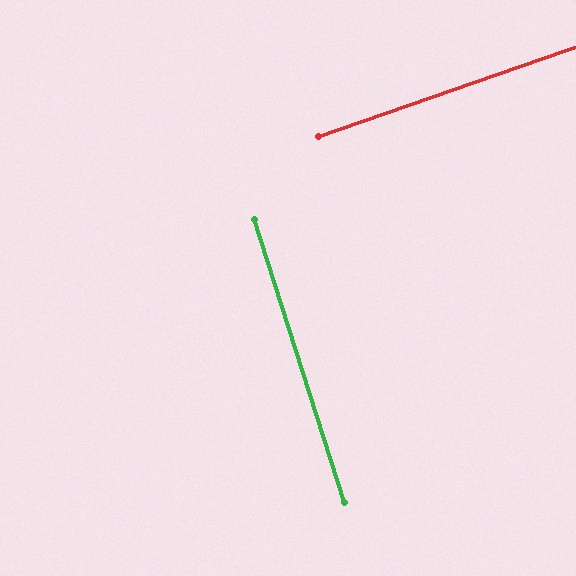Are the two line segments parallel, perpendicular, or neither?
Perpendicular — they meet at approximately 88°.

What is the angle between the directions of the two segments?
Approximately 88 degrees.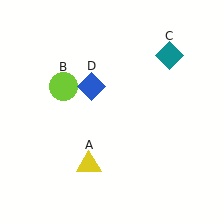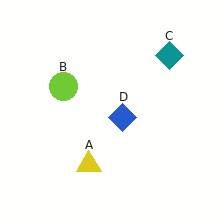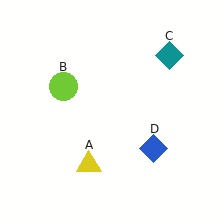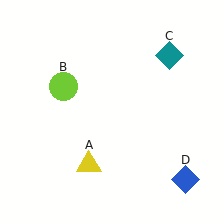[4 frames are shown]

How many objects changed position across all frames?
1 object changed position: blue diamond (object D).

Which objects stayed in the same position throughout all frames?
Yellow triangle (object A) and lime circle (object B) and teal diamond (object C) remained stationary.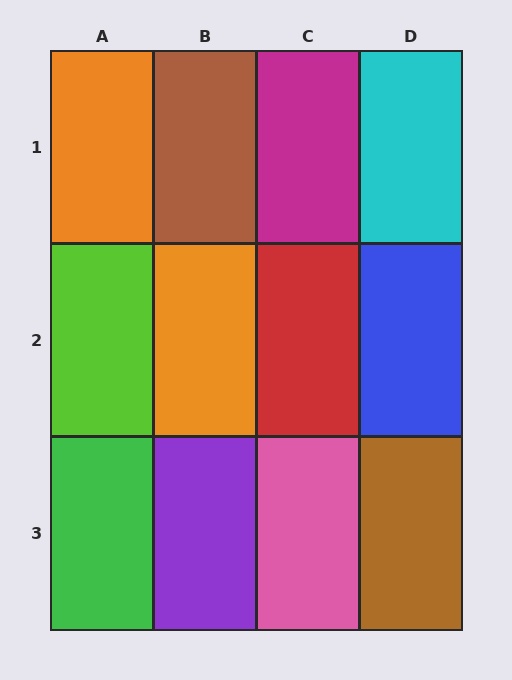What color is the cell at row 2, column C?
Red.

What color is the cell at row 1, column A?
Orange.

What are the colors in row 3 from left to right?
Green, purple, pink, brown.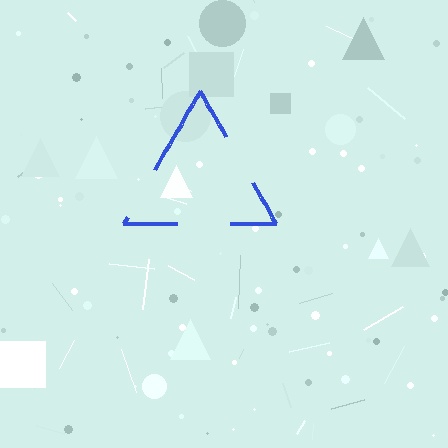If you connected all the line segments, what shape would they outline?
They would outline a triangle.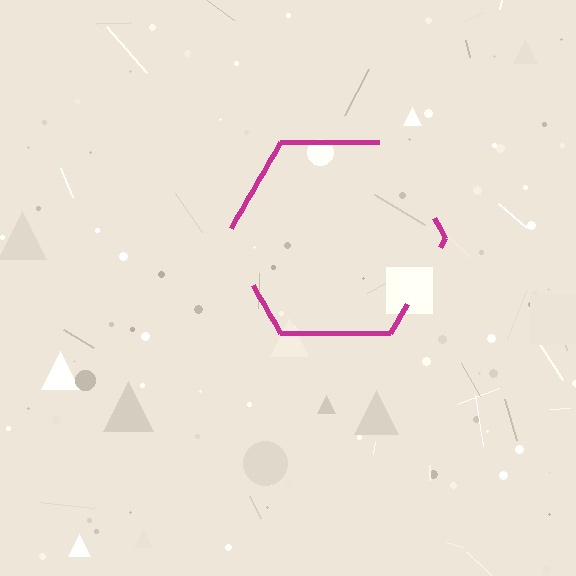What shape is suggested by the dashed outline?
The dashed outline suggests a hexagon.